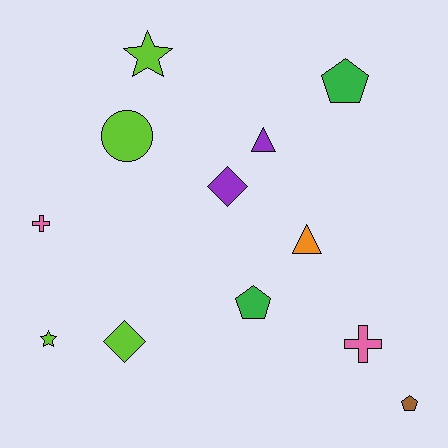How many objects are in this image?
There are 12 objects.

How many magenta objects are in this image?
There are no magenta objects.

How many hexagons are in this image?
There are no hexagons.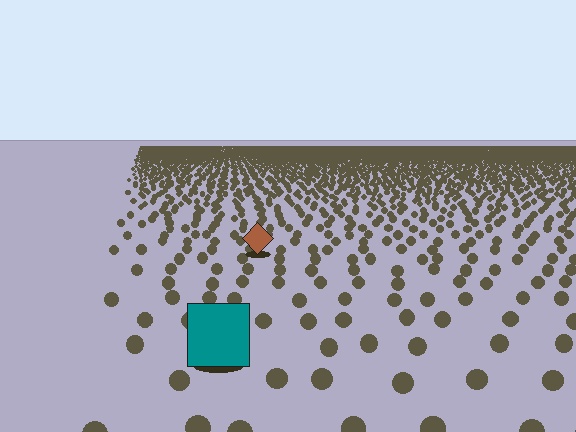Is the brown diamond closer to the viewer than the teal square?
No. The teal square is closer — you can tell from the texture gradient: the ground texture is coarser near it.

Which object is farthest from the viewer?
The brown diamond is farthest from the viewer. It appears smaller and the ground texture around it is denser.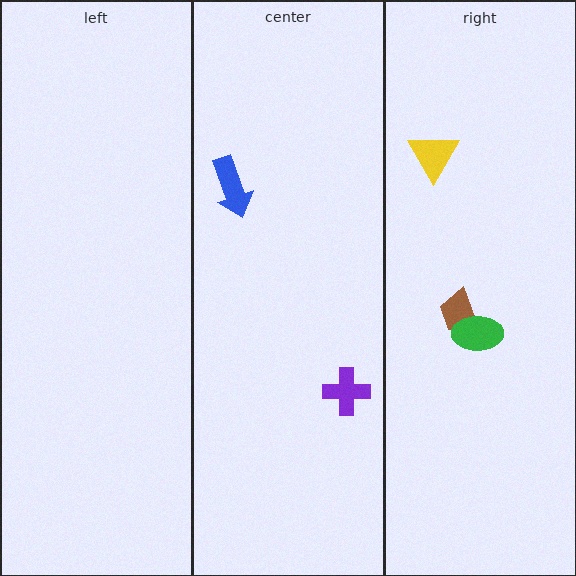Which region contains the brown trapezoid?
The right region.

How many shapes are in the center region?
2.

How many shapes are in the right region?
3.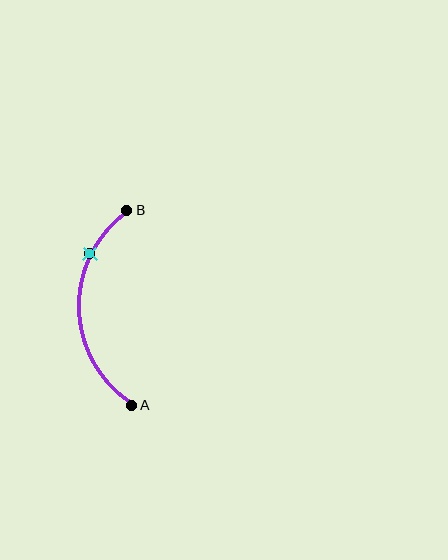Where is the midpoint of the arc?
The arc midpoint is the point on the curve farthest from the straight line joining A and B. It sits to the left of that line.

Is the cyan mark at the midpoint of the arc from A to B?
No. The cyan mark lies on the arc but is closer to endpoint B. The arc midpoint would be at the point on the curve equidistant along the arc from both A and B.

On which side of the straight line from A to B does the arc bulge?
The arc bulges to the left of the straight line connecting A and B.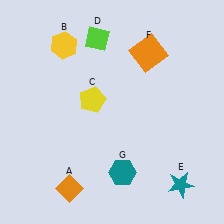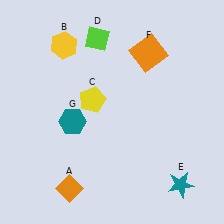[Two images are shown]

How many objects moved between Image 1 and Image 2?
1 object moved between the two images.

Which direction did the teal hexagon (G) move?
The teal hexagon (G) moved up.